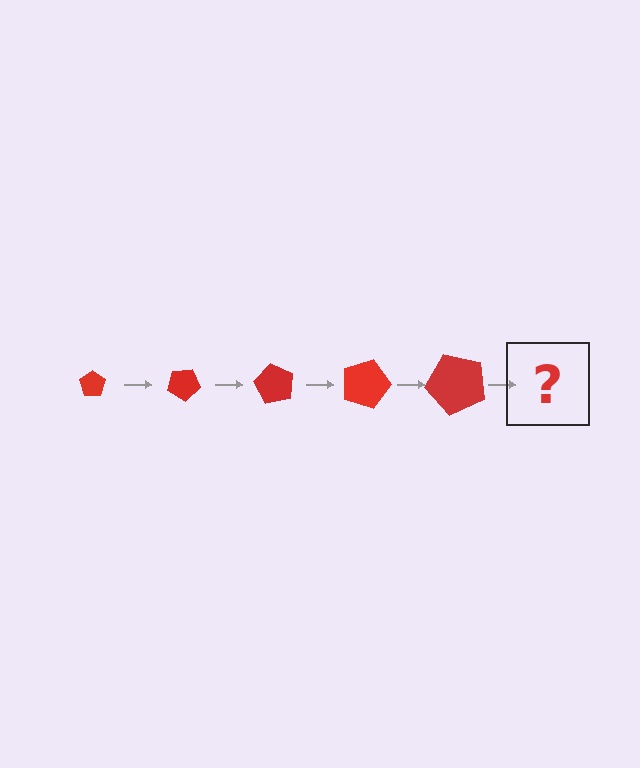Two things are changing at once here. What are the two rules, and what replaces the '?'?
The two rules are that the pentagon grows larger each step and it rotates 30 degrees each step. The '?' should be a pentagon, larger than the previous one and rotated 150 degrees from the start.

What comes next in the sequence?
The next element should be a pentagon, larger than the previous one and rotated 150 degrees from the start.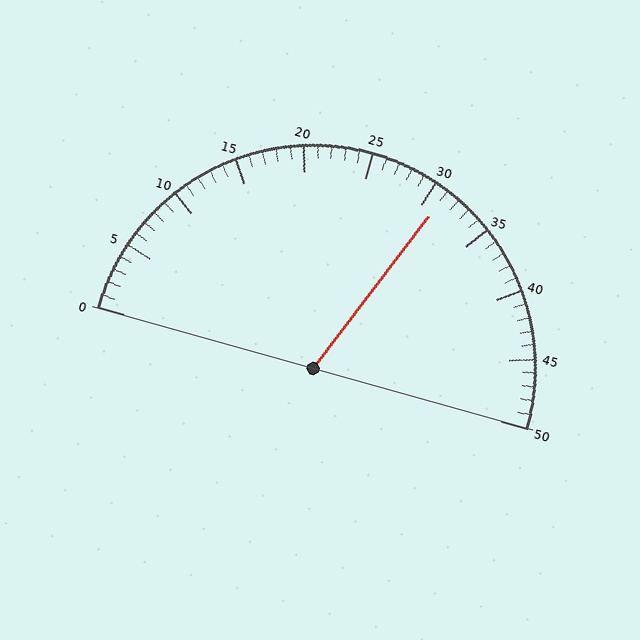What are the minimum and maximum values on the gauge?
The gauge ranges from 0 to 50.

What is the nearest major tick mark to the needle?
The nearest major tick mark is 30.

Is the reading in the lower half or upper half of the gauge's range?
The reading is in the upper half of the range (0 to 50).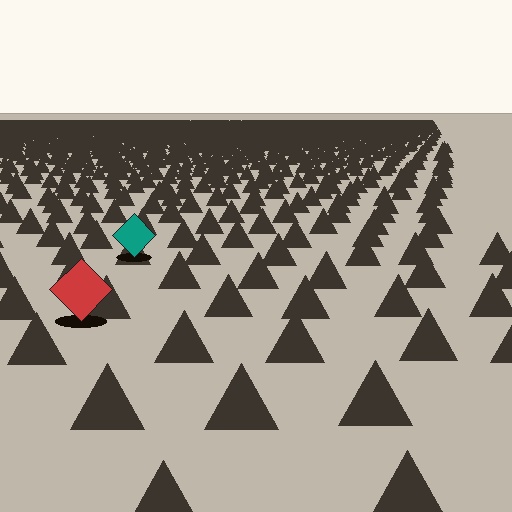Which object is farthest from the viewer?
The teal diamond is farthest from the viewer. It appears smaller and the ground texture around it is denser.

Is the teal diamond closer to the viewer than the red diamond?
No. The red diamond is closer — you can tell from the texture gradient: the ground texture is coarser near it.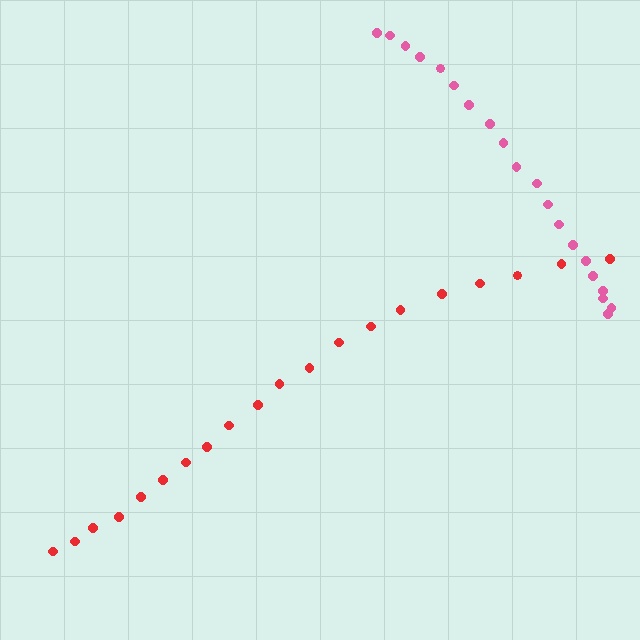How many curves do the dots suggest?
There are 2 distinct paths.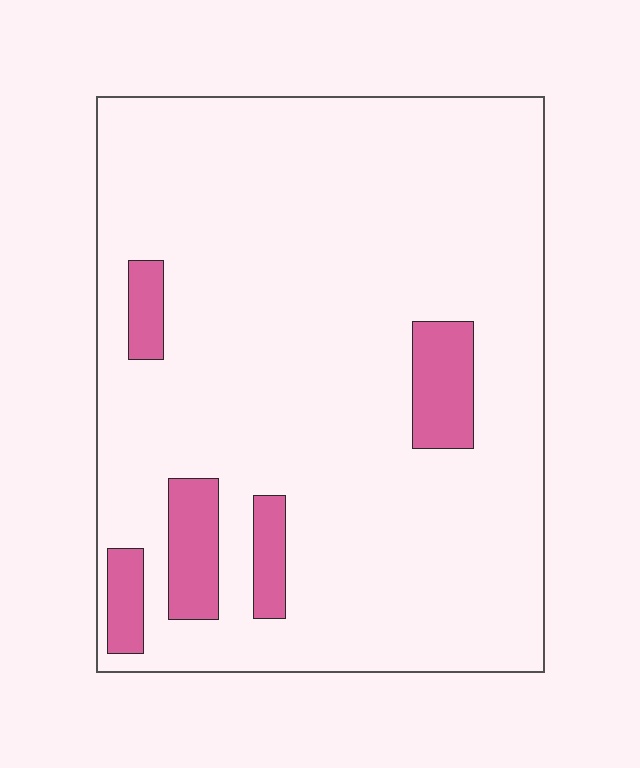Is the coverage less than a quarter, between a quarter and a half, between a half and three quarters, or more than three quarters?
Less than a quarter.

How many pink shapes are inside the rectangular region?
5.